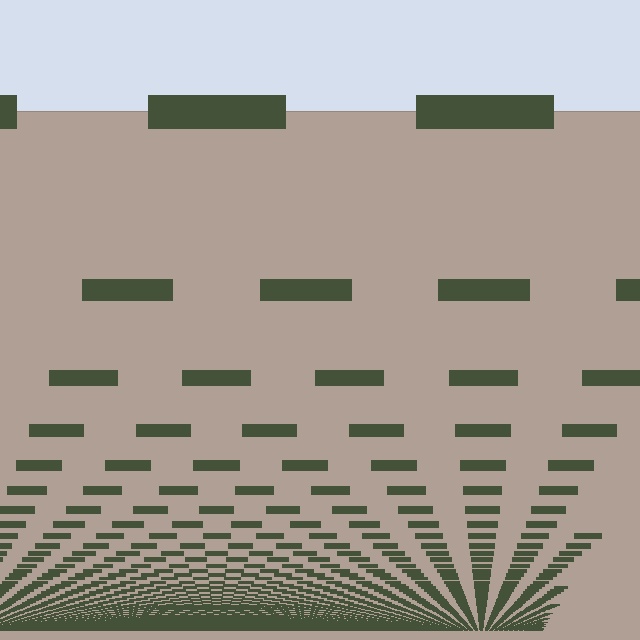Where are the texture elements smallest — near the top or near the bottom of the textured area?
Near the bottom.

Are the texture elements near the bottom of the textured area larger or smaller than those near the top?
Smaller. The gradient is inverted — elements near the bottom are smaller and denser.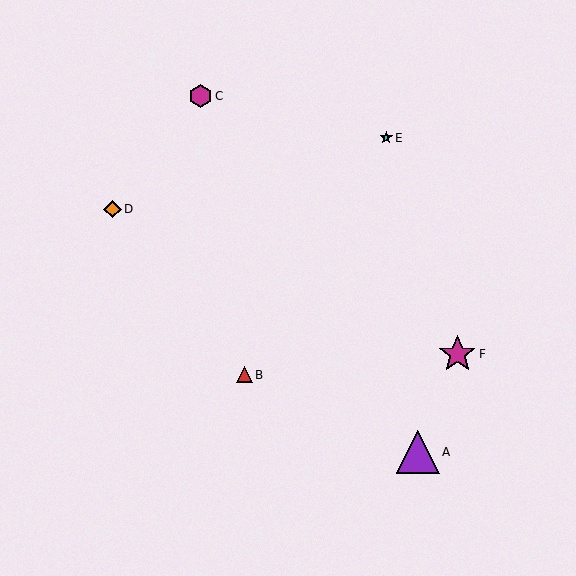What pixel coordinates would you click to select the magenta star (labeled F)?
Click at (457, 354) to select the magenta star F.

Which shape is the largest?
The purple triangle (labeled A) is the largest.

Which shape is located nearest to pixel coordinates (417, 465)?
The purple triangle (labeled A) at (418, 452) is nearest to that location.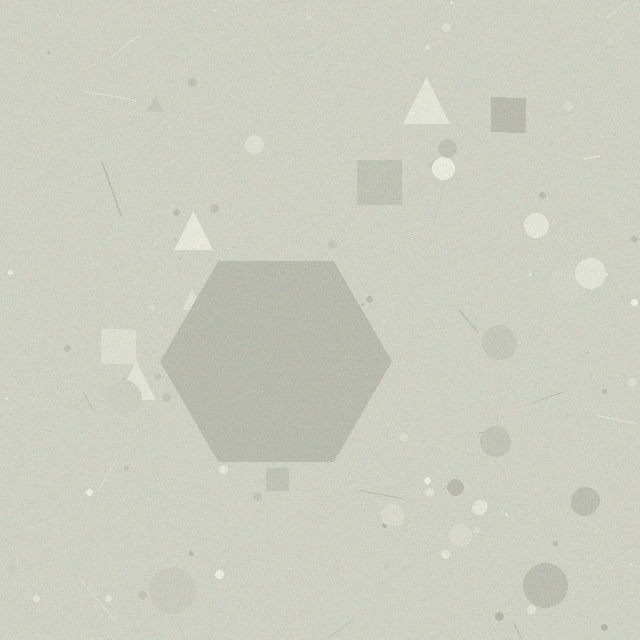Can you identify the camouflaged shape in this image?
The camouflaged shape is a hexagon.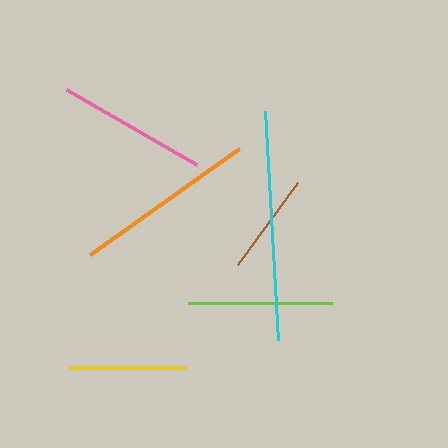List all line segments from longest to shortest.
From longest to shortest: cyan, orange, pink, lime, yellow, brown.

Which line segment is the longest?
The cyan line is the longest at approximately 229 pixels.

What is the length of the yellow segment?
The yellow segment is approximately 117 pixels long.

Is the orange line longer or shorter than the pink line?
The orange line is longer than the pink line.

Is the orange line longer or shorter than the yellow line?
The orange line is longer than the yellow line.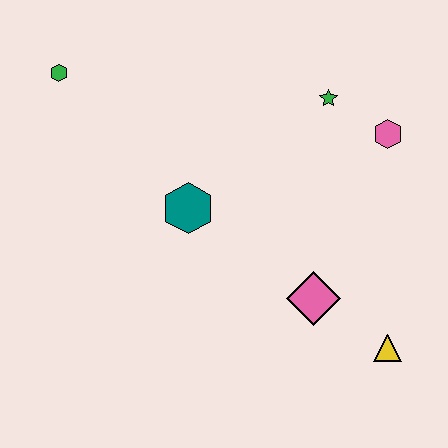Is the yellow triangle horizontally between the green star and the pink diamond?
No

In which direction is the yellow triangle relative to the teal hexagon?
The yellow triangle is to the right of the teal hexagon.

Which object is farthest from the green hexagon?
The yellow triangle is farthest from the green hexagon.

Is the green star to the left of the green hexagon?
No